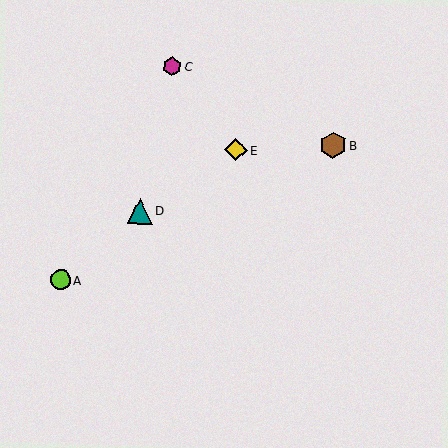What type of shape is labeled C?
Shape C is a magenta hexagon.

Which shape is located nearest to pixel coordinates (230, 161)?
The yellow diamond (labeled E) at (236, 150) is nearest to that location.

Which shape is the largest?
The brown hexagon (labeled B) is the largest.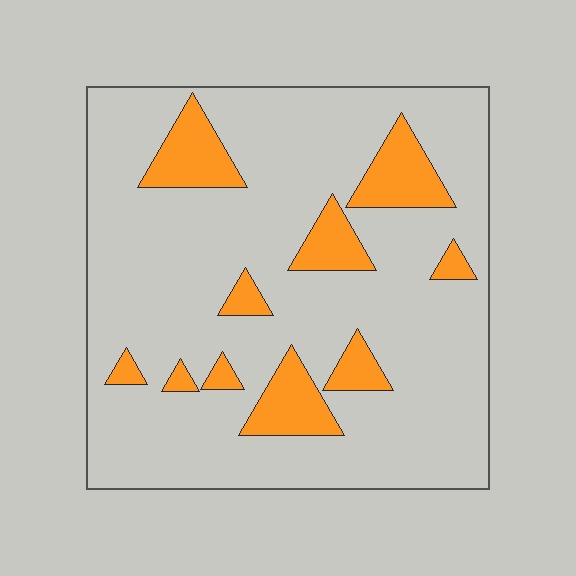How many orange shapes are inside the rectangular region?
10.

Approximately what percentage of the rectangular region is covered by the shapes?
Approximately 15%.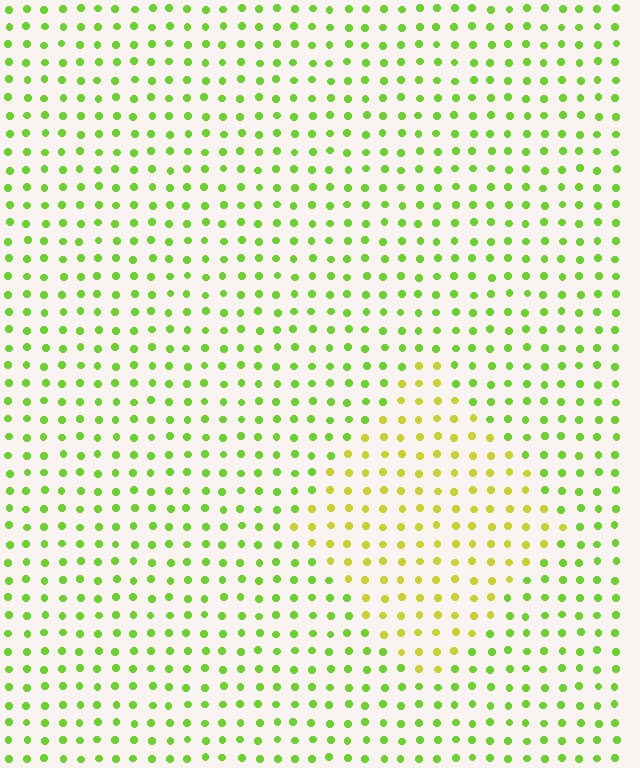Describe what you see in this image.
The image is filled with small lime elements in a uniform arrangement. A diamond-shaped region is visible where the elements are tinted to a slightly different hue, forming a subtle color boundary.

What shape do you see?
I see a diamond.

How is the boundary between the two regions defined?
The boundary is defined purely by a slight shift in hue (about 35 degrees). Spacing, size, and orientation are identical on both sides.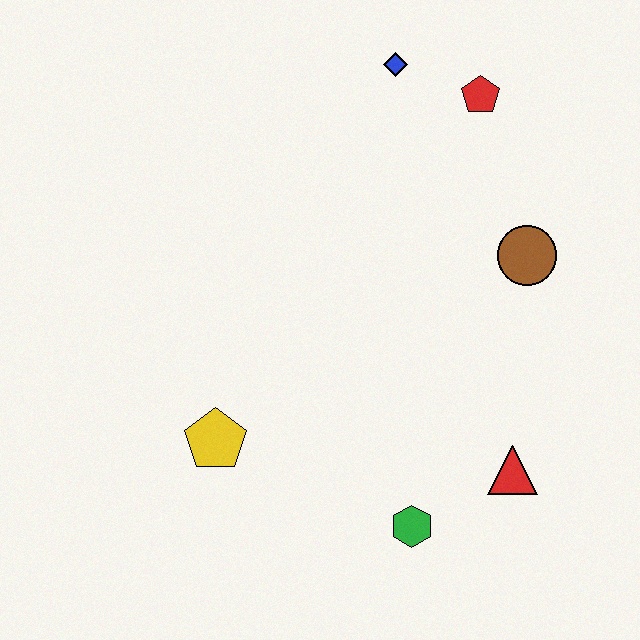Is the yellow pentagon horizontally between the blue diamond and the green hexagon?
No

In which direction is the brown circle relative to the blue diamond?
The brown circle is below the blue diamond.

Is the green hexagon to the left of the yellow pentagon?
No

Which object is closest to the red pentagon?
The blue diamond is closest to the red pentagon.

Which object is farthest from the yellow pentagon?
The red pentagon is farthest from the yellow pentagon.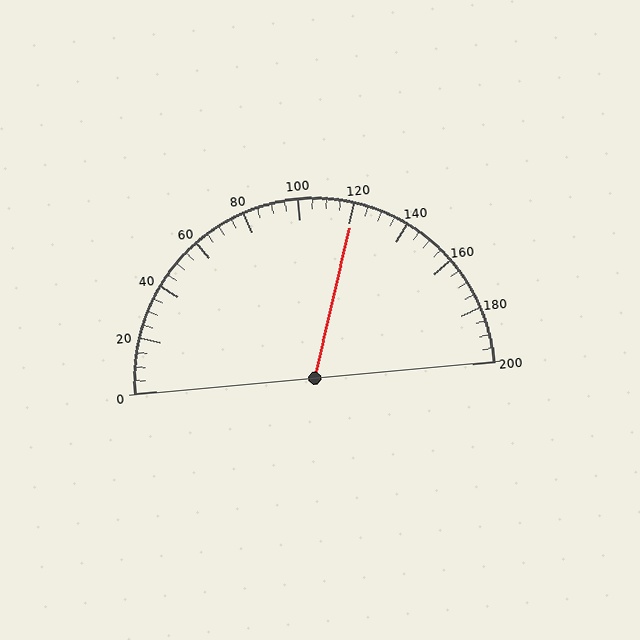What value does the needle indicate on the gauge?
The needle indicates approximately 120.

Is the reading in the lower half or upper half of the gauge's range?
The reading is in the upper half of the range (0 to 200).